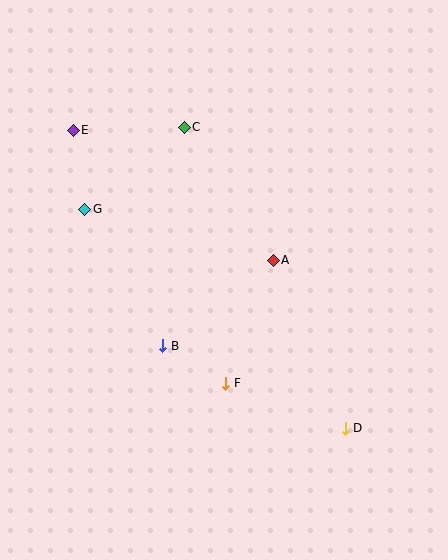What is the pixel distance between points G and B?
The distance between G and B is 157 pixels.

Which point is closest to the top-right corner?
Point C is closest to the top-right corner.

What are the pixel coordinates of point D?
Point D is at (345, 428).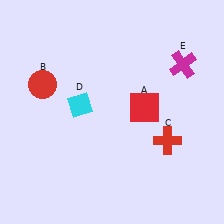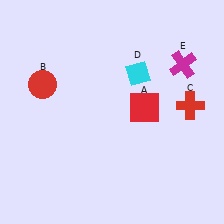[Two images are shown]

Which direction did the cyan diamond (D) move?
The cyan diamond (D) moved right.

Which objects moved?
The objects that moved are: the red cross (C), the cyan diamond (D).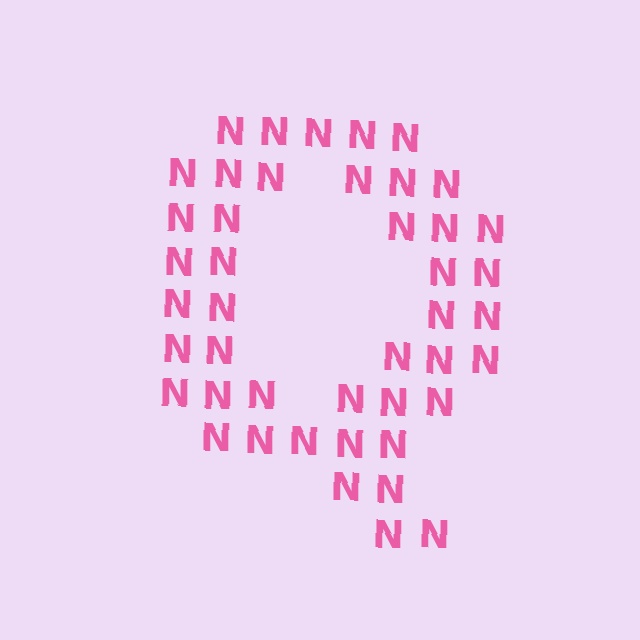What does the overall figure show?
The overall figure shows the letter Q.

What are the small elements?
The small elements are letter N's.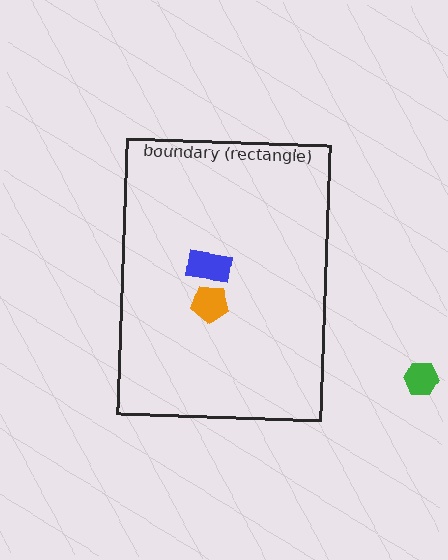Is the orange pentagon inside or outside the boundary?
Inside.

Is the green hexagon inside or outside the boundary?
Outside.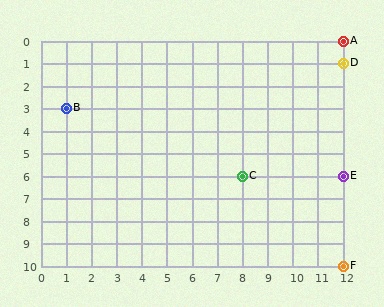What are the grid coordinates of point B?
Point B is at grid coordinates (1, 3).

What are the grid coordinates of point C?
Point C is at grid coordinates (8, 6).